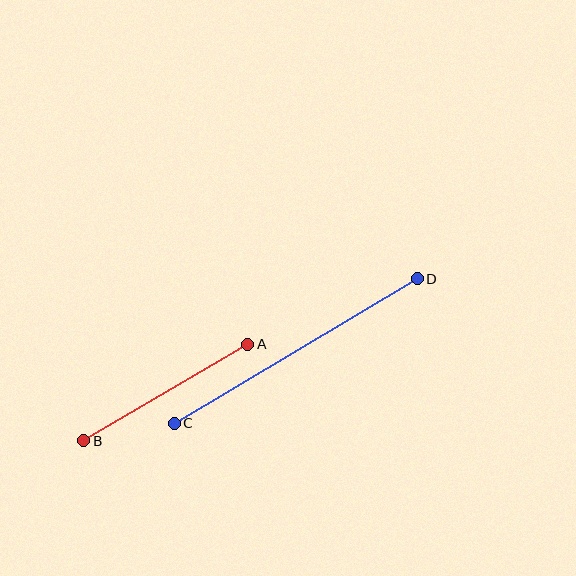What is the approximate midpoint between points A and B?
The midpoint is at approximately (166, 393) pixels.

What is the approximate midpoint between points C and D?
The midpoint is at approximately (296, 351) pixels.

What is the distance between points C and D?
The distance is approximately 283 pixels.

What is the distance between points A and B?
The distance is approximately 191 pixels.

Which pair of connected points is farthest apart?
Points C and D are farthest apart.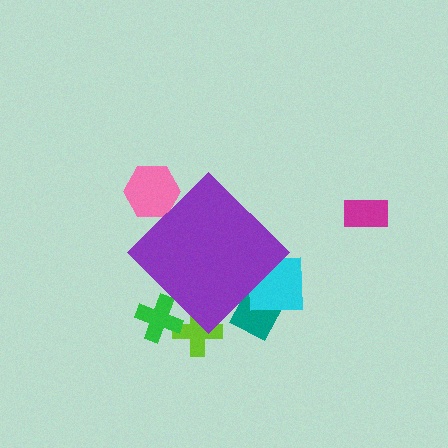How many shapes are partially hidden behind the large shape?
5 shapes are partially hidden.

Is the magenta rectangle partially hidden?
No, the magenta rectangle is fully visible.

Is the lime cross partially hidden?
Yes, the lime cross is partially hidden behind the purple diamond.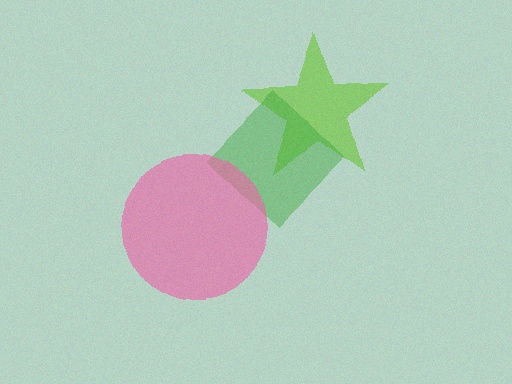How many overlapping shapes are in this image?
There are 3 overlapping shapes in the image.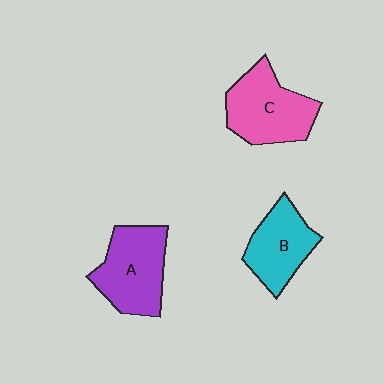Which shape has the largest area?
Shape A (purple).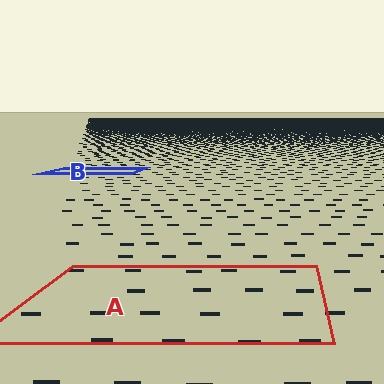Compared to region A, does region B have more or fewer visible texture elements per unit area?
Region B has more texture elements per unit area — they are packed more densely because it is farther away.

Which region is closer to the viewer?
Region A is closer. The texture elements there are larger and more spread out.